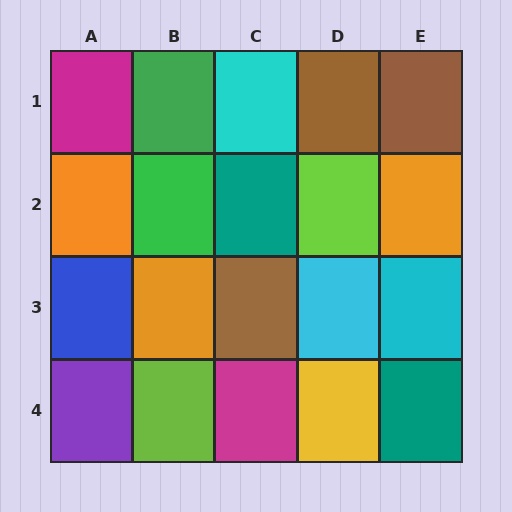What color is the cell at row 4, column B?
Lime.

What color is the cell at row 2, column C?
Teal.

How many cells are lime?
2 cells are lime.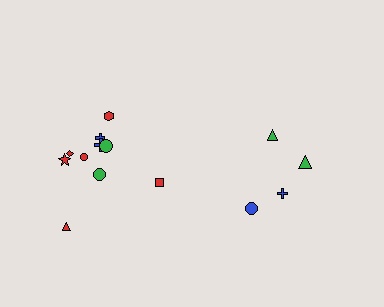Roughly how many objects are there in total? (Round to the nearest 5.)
Roughly 15 objects in total.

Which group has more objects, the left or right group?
The left group.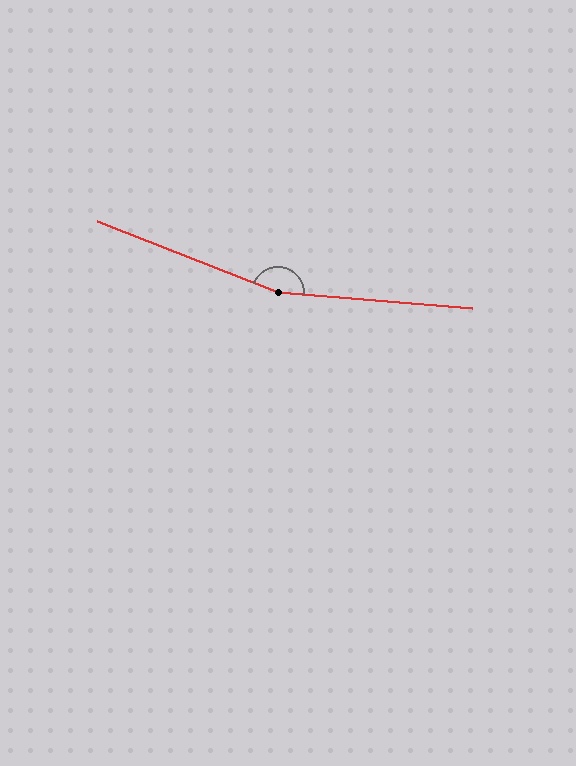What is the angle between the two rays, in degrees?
Approximately 163 degrees.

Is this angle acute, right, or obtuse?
It is obtuse.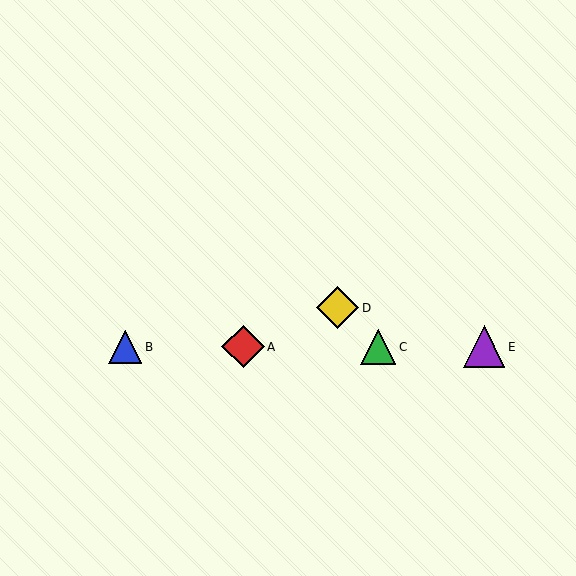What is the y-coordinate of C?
Object C is at y≈347.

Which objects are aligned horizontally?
Objects A, B, C, E are aligned horizontally.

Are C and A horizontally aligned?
Yes, both are at y≈347.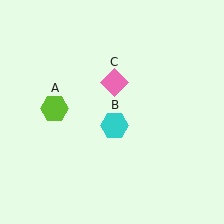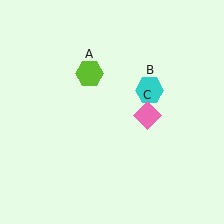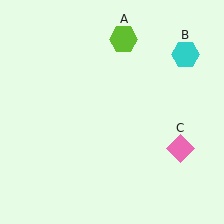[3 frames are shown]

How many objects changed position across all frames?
3 objects changed position: lime hexagon (object A), cyan hexagon (object B), pink diamond (object C).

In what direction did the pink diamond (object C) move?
The pink diamond (object C) moved down and to the right.